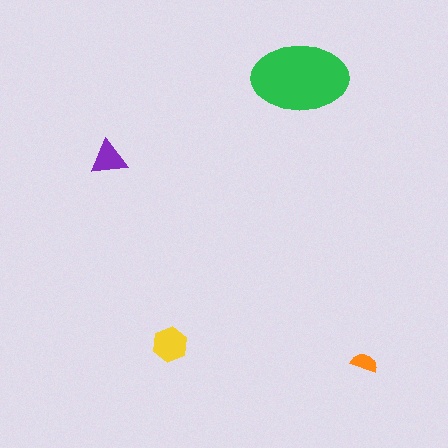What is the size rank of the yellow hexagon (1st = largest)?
2nd.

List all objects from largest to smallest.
The green ellipse, the yellow hexagon, the purple triangle, the orange semicircle.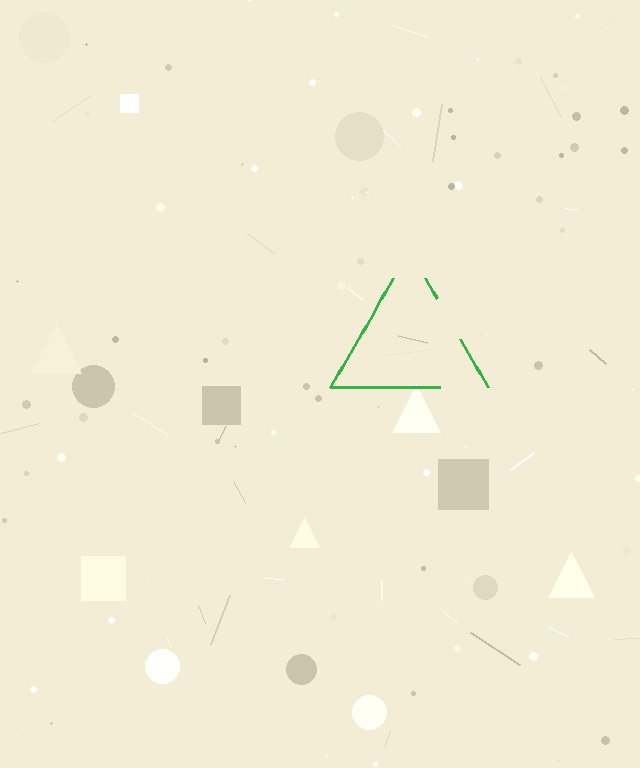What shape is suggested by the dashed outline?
The dashed outline suggests a triangle.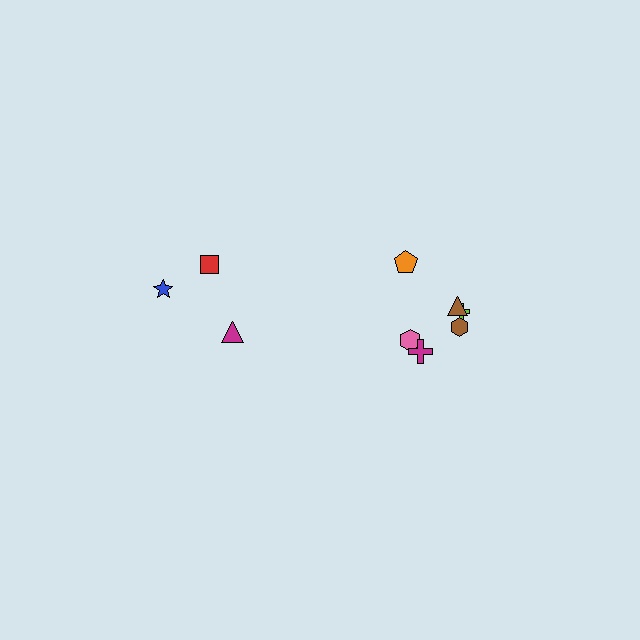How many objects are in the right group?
There are 6 objects.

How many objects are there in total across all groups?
There are 9 objects.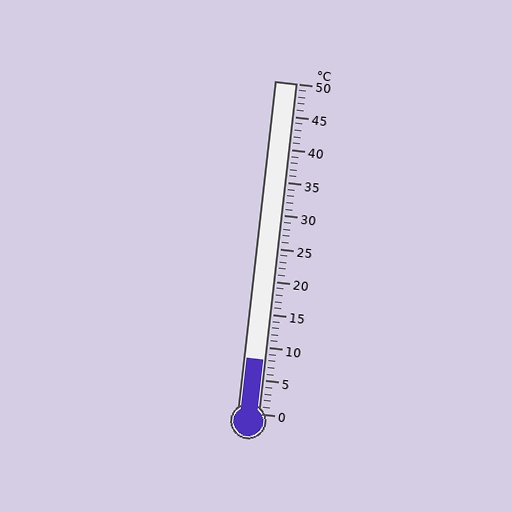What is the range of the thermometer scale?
The thermometer scale ranges from 0°C to 50°C.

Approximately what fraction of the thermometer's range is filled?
The thermometer is filled to approximately 15% of its range.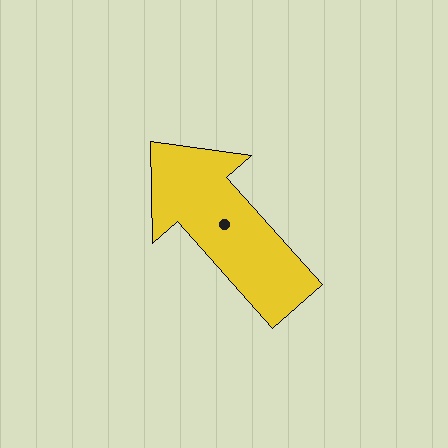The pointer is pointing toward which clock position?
Roughly 11 o'clock.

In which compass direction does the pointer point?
Northwest.